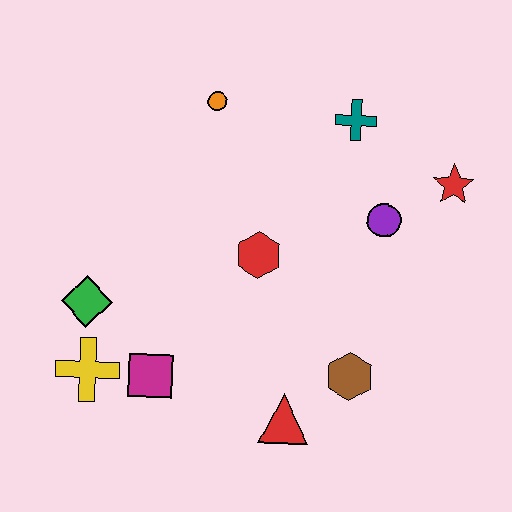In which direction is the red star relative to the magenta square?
The red star is to the right of the magenta square.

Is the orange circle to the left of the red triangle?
Yes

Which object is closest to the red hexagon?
The purple circle is closest to the red hexagon.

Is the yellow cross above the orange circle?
No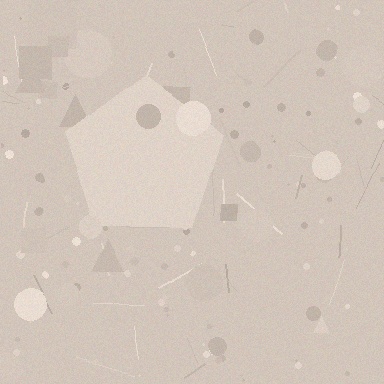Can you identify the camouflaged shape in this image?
The camouflaged shape is a pentagon.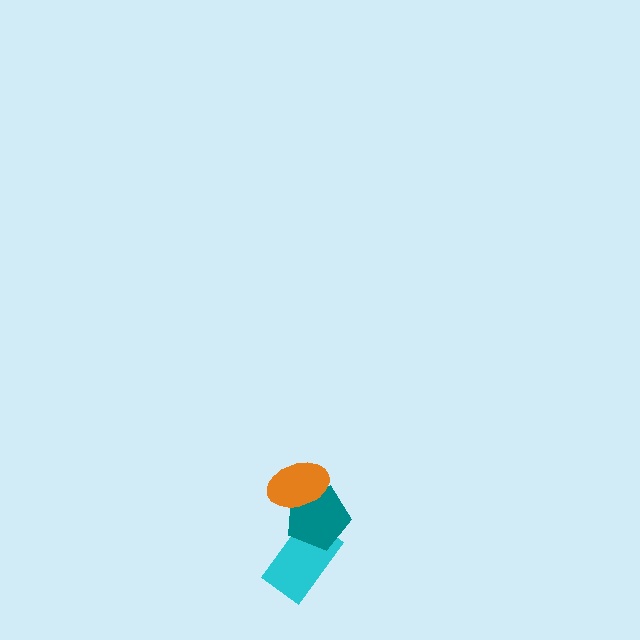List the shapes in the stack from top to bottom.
From top to bottom: the orange ellipse, the teal pentagon, the cyan rectangle.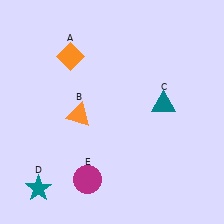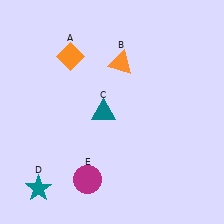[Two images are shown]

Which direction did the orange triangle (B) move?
The orange triangle (B) moved up.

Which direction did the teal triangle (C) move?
The teal triangle (C) moved left.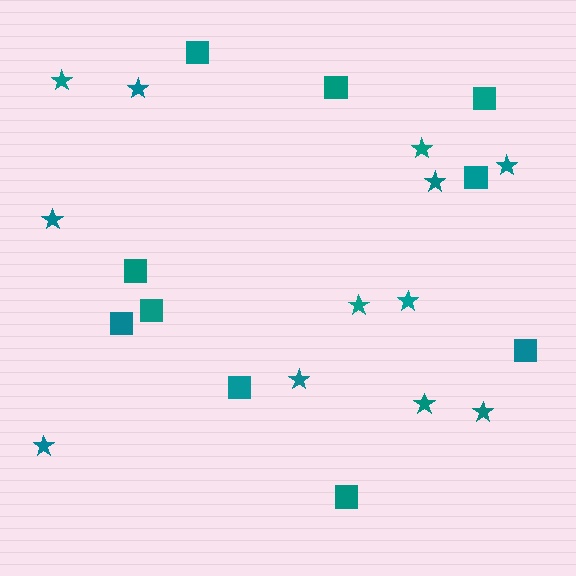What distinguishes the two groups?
There are 2 groups: one group of stars (12) and one group of squares (10).